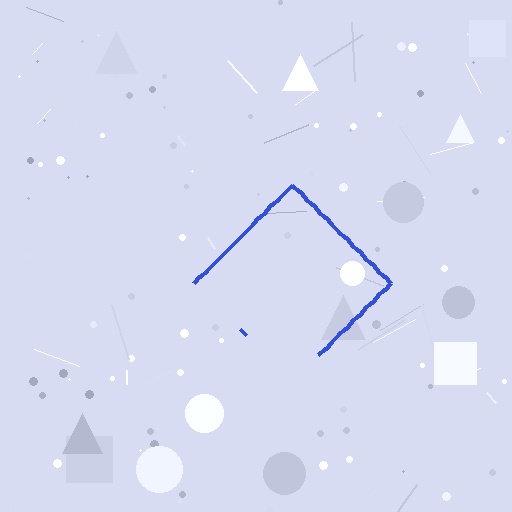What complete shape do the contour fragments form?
The contour fragments form a diamond.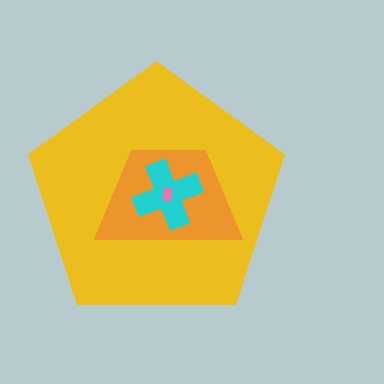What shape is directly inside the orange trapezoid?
The cyan cross.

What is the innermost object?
The pink rectangle.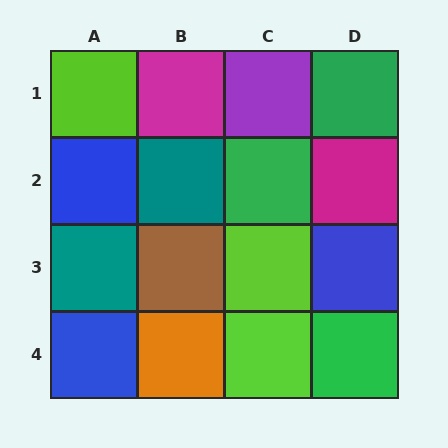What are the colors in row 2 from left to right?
Blue, teal, green, magenta.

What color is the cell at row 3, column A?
Teal.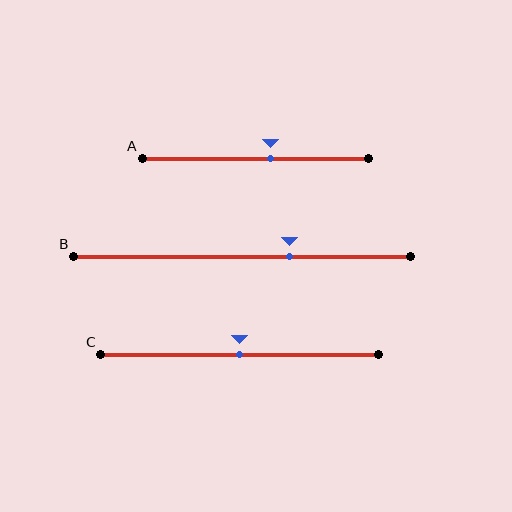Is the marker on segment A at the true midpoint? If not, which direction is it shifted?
No, the marker on segment A is shifted to the right by about 7% of the segment length.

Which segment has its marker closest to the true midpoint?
Segment C has its marker closest to the true midpoint.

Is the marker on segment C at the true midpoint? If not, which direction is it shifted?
Yes, the marker on segment C is at the true midpoint.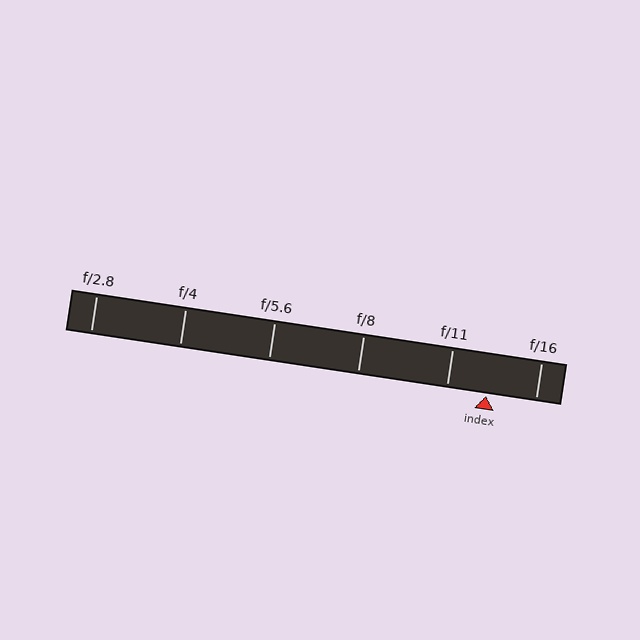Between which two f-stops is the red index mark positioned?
The index mark is between f/11 and f/16.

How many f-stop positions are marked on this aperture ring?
There are 6 f-stop positions marked.